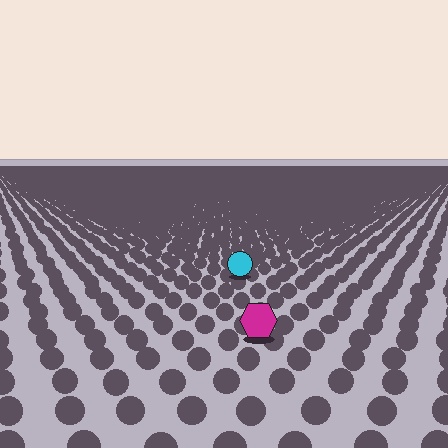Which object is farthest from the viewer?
The cyan circle is farthest from the viewer. It appears smaller and the ground texture around it is denser.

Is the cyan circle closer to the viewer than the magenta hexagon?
No. The magenta hexagon is closer — you can tell from the texture gradient: the ground texture is coarser near it.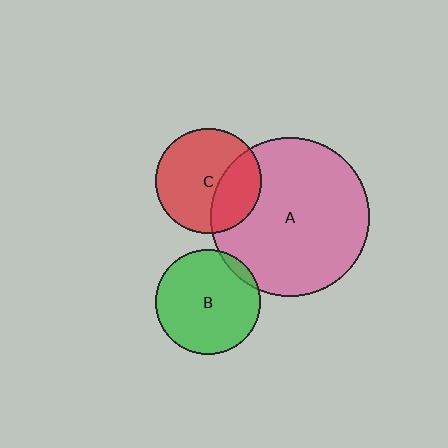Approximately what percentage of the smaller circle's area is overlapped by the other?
Approximately 30%.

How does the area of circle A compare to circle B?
Approximately 2.3 times.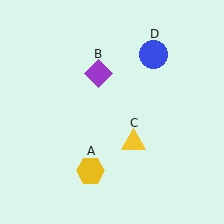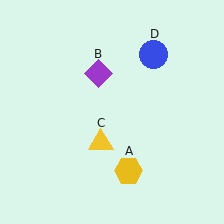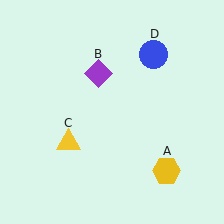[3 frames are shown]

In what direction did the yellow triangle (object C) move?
The yellow triangle (object C) moved left.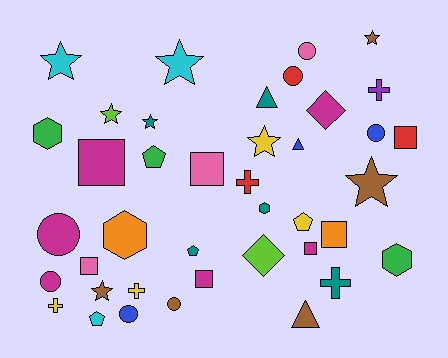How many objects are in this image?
There are 40 objects.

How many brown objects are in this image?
There are 5 brown objects.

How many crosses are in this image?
There are 5 crosses.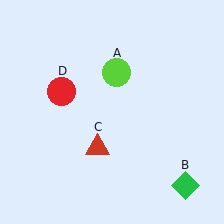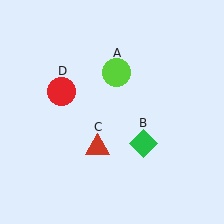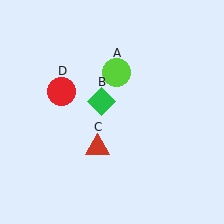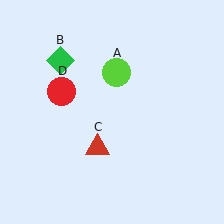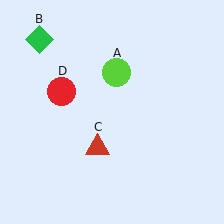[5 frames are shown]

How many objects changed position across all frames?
1 object changed position: green diamond (object B).